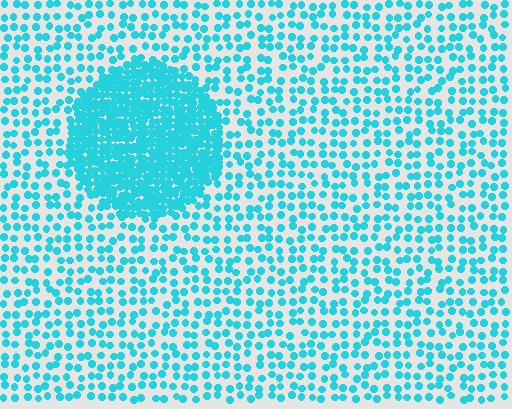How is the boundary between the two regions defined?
The boundary is defined by a change in element density (approximately 2.9x ratio). All elements are the same color, size, and shape.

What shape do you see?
I see a circle.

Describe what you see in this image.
The image contains small cyan elements arranged at two different densities. A circle-shaped region is visible where the elements are more densely packed than the surrounding area.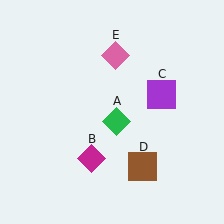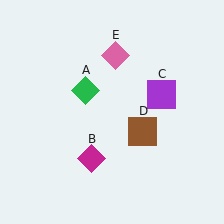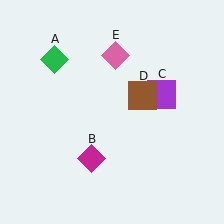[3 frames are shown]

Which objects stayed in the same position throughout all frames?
Magenta diamond (object B) and purple square (object C) and pink diamond (object E) remained stationary.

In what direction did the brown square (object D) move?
The brown square (object D) moved up.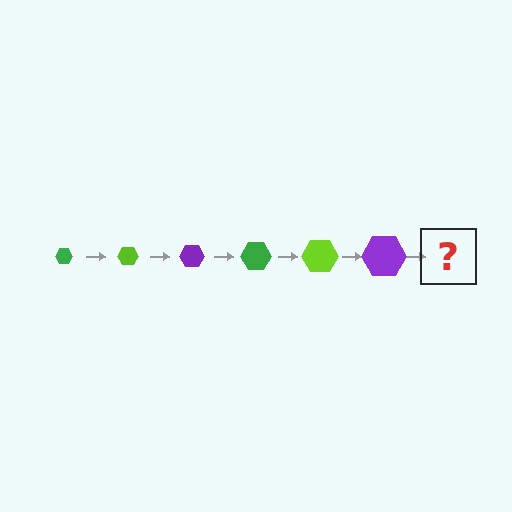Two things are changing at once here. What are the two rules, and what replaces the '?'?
The two rules are that the hexagon grows larger each step and the color cycles through green, lime, and purple. The '?' should be a green hexagon, larger than the previous one.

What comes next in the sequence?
The next element should be a green hexagon, larger than the previous one.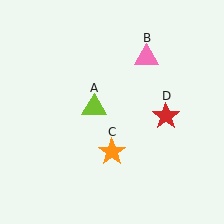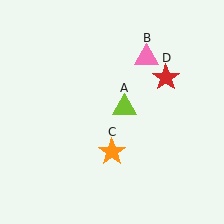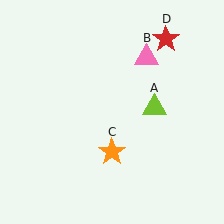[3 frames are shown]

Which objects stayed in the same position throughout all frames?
Pink triangle (object B) and orange star (object C) remained stationary.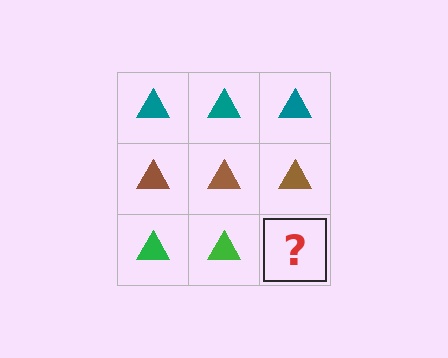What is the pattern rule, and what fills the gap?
The rule is that each row has a consistent color. The gap should be filled with a green triangle.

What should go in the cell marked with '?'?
The missing cell should contain a green triangle.